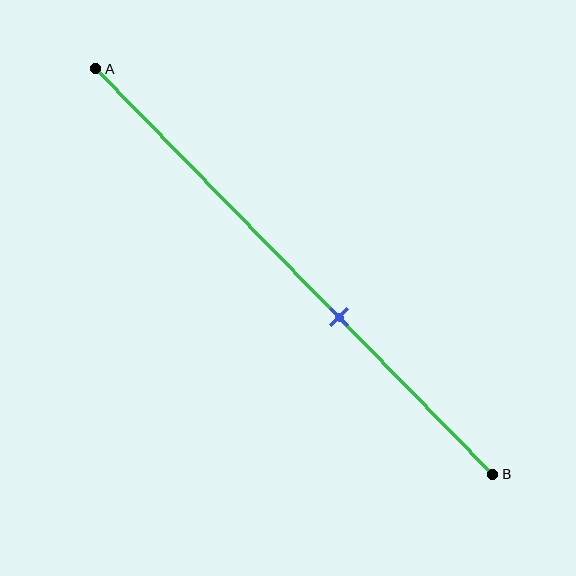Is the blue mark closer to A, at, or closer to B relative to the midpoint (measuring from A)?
The blue mark is closer to point B than the midpoint of segment AB.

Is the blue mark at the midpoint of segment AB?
No, the mark is at about 60% from A, not at the 50% midpoint.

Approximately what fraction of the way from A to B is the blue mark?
The blue mark is approximately 60% of the way from A to B.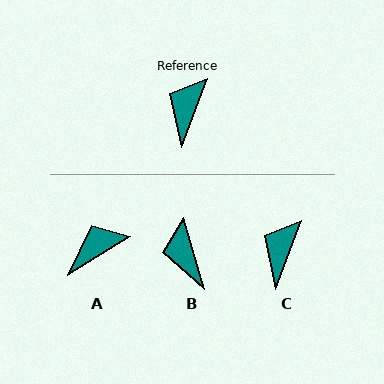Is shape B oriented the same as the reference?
No, it is off by about 37 degrees.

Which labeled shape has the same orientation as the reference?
C.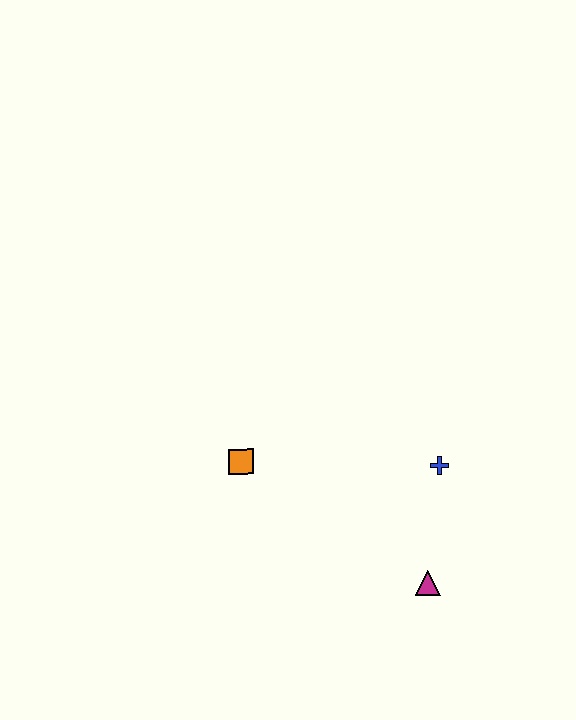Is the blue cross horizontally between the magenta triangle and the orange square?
No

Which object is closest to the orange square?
The blue cross is closest to the orange square.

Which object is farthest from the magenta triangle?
The orange square is farthest from the magenta triangle.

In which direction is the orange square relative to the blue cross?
The orange square is to the left of the blue cross.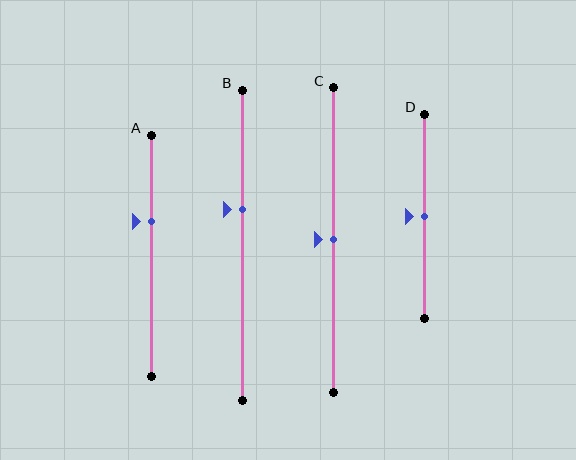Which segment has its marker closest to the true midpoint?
Segment C has its marker closest to the true midpoint.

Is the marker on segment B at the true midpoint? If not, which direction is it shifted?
No, the marker on segment B is shifted upward by about 11% of the segment length.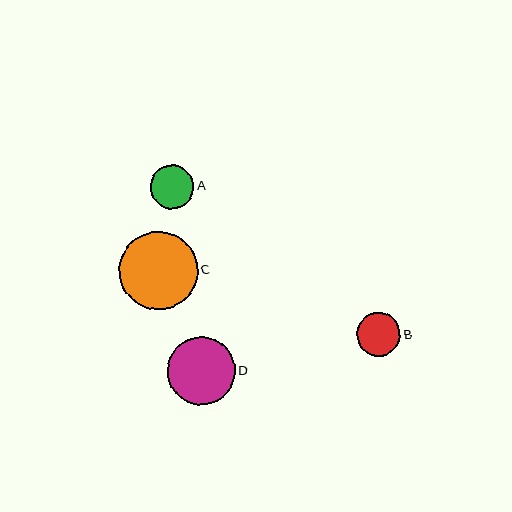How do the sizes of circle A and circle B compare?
Circle A and circle B are approximately the same size.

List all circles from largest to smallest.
From largest to smallest: C, D, A, B.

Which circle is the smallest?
Circle B is the smallest with a size of approximately 43 pixels.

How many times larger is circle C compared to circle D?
Circle C is approximately 1.2 times the size of circle D.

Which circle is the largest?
Circle C is the largest with a size of approximately 78 pixels.